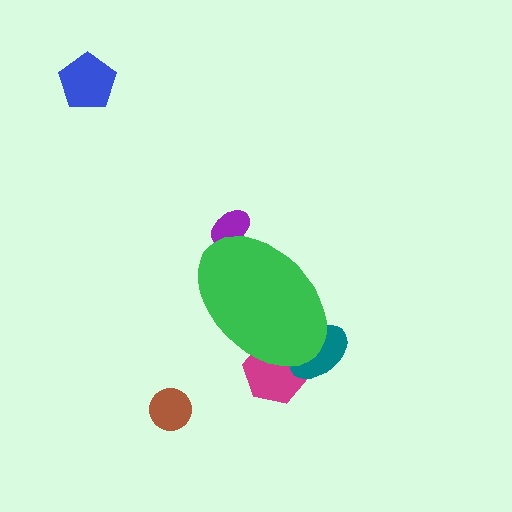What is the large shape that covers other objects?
A green ellipse.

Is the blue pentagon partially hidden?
No, the blue pentagon is fully visible.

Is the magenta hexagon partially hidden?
Yes, the magenta hexagon is partially hidden behind the green ellipse.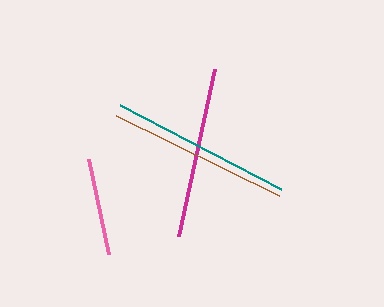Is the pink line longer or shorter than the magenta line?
The magenta line is longer than the pink line.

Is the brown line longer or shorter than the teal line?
The brown line is longer than the teal line.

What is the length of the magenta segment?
The magenta segment is approximately 171 pixels long.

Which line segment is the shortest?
The pink line is the shortest at approximately 97 pixels.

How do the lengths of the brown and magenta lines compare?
The brown and magenta lines are approximately the same length.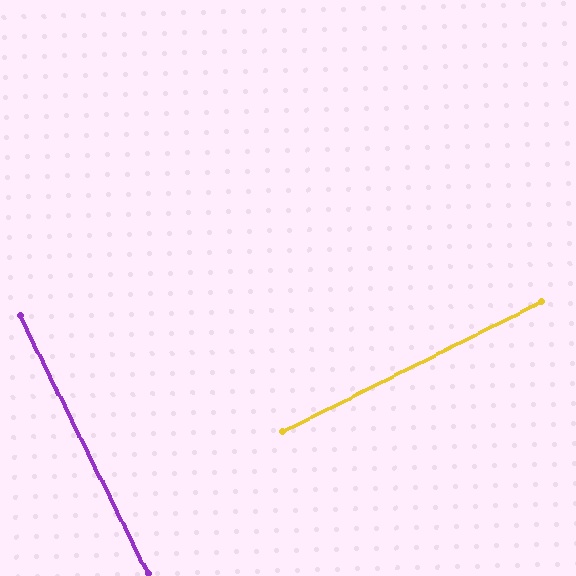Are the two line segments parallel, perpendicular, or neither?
Perpendicular — they meet at approximately 90°.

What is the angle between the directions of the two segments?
Approximately 90 degrees.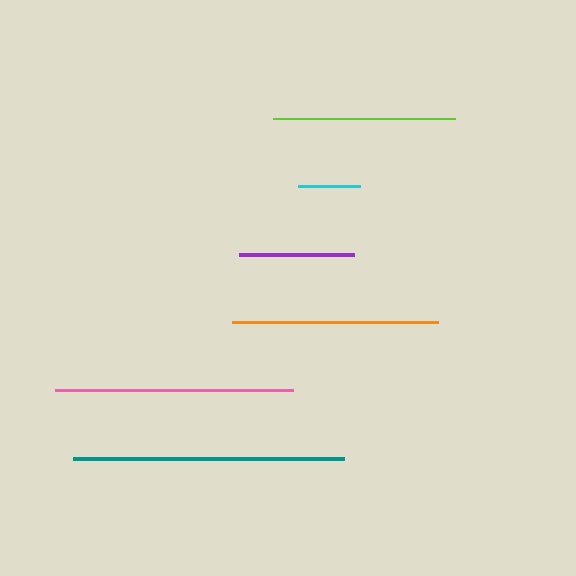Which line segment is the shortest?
The cyan line is the shortest at approximately 62 pixels.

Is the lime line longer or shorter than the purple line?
The lime line is longer than the purple line.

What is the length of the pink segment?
The pink segment is approximately 238 pixels long.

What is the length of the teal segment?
The teal segment is approximately 272 pixels long.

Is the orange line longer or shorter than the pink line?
The pink line is longer than the orange line.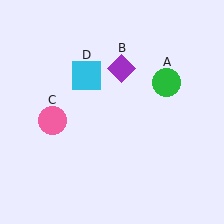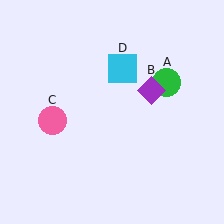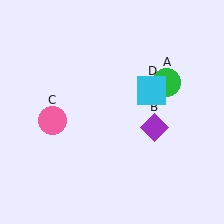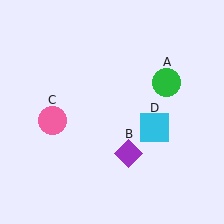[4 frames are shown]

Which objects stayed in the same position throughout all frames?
Green circle (object A) and pink circle (object C) remained stationary.